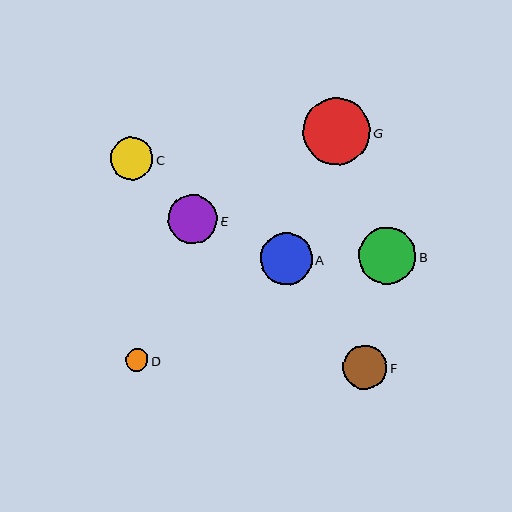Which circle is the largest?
Circle G is the largest with a size of approximately 67 pixels.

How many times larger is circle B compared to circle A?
Circle B is approximately 1.1 times the size of circle A.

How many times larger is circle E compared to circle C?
Circle E is approximately 1.2 times the size of circle C.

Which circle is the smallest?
Circle D is the smallest with a size of approximately 23 pixels.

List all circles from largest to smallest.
From largest to smallest: G, B, A, E, F, C, D.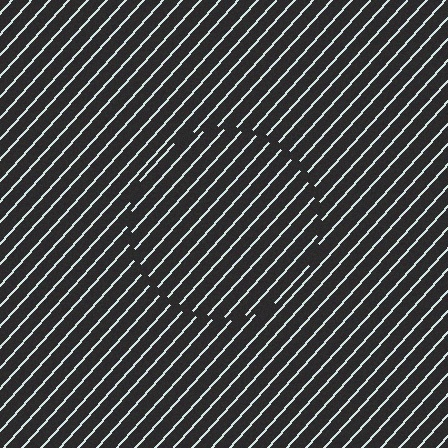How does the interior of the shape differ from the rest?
The interior of the shape contains the same grating, shifted by half a period — the contour is defined by the phase discontinuity where line-ends from the inner and outer gratings abut.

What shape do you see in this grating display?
An illusory circle. The interior of the shape contains the same grating, shifted by half a period — the contour is defined by the phase discontinuity where line-ends from the inner and outer gratings abut.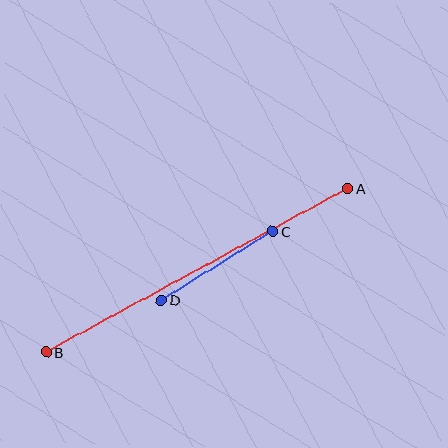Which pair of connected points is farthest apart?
Points A and B are farthest apart.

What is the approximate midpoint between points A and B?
The midpoint is at approximately (197, 270) pixels.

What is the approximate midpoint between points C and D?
The midpoint is at approximately (217, 266) pixels.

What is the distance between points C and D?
The distance is approximately 130 pixels.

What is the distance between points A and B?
The distance is approximately 343 pixels.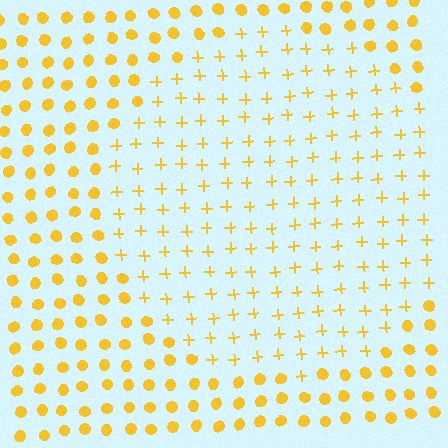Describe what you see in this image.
The image is filled with small yellow elements arranged in a uniform grid. A circle-shaped region contains plus signs, while the surrounding area contains circles. The boundary is defined purely by the change in element shape.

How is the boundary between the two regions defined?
The boundary is defined by a change in element shape: plus signs inside vs. circles outside. All elements share the same color and spacing.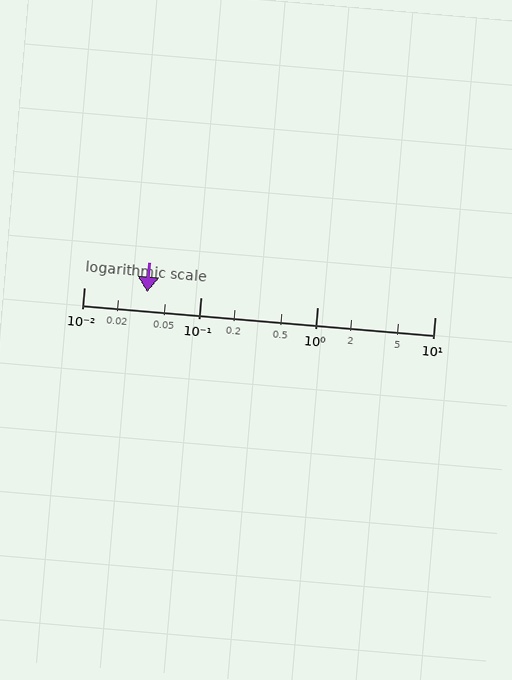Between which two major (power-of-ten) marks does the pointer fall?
The pointer is between 0.01 and 0.1.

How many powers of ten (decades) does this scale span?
The scale spans 3 decades, from 0.01 to 10.